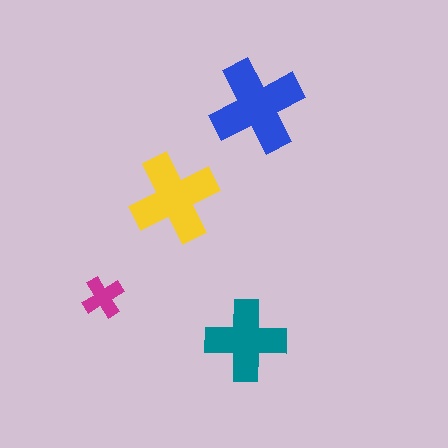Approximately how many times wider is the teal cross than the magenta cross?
About 2 times wider.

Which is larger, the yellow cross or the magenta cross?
The yellow one.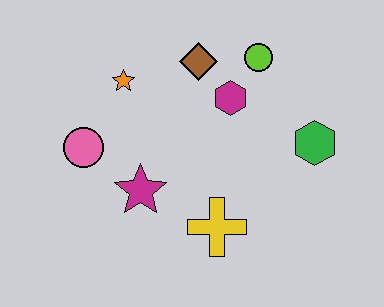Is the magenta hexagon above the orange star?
No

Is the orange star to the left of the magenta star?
Yes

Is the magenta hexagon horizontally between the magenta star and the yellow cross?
No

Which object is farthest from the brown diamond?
The yellow cross is farthest from the brown diamond.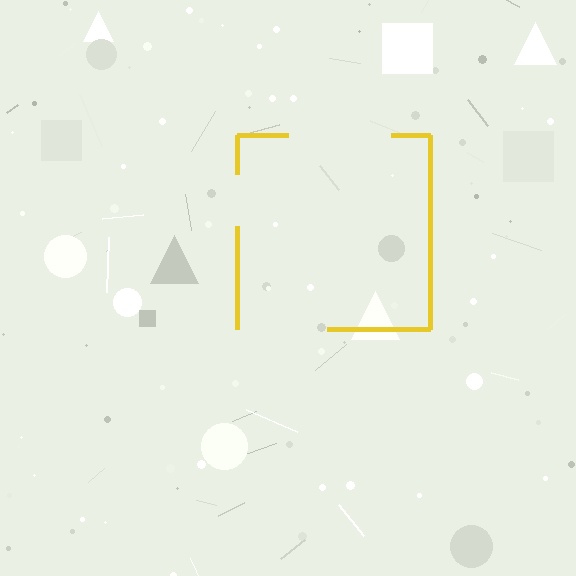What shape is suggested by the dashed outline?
The dashed outline suggests a square.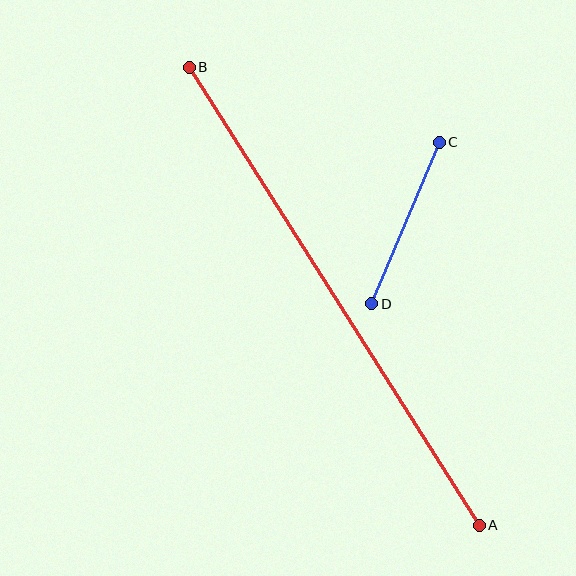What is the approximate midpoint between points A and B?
The midpoint is at approximately (334, 296) pixels.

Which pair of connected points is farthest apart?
Points A and B are farthest apart.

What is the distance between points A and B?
The distance is approximately 542 pixels.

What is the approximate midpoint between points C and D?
The midpoint is at approximately (405, 223) pixels.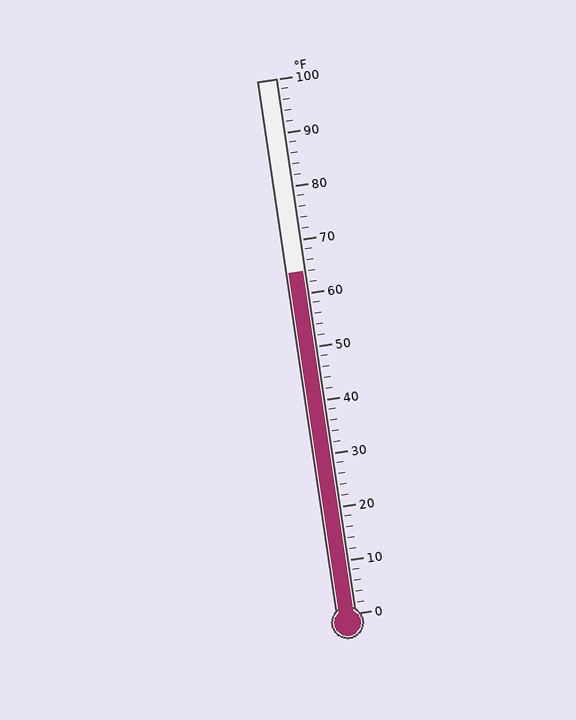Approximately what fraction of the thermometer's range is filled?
The thermometer is filled to approximately 65% of its range.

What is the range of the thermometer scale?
The thermometer scale ranges from 0°F to 100°F.